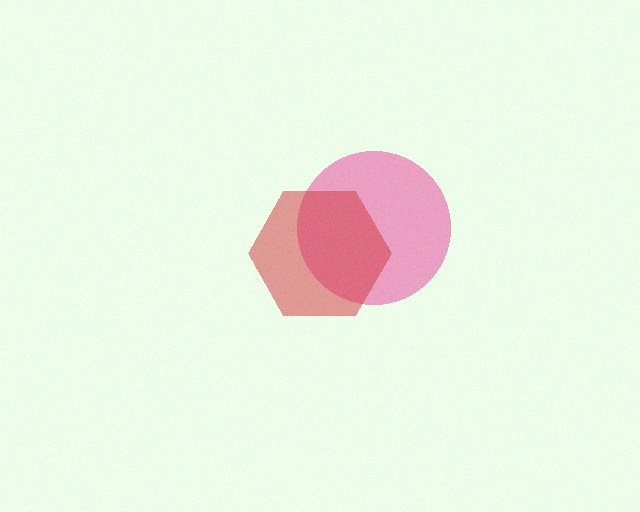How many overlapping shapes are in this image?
There are 2 overlapping shapes in the image.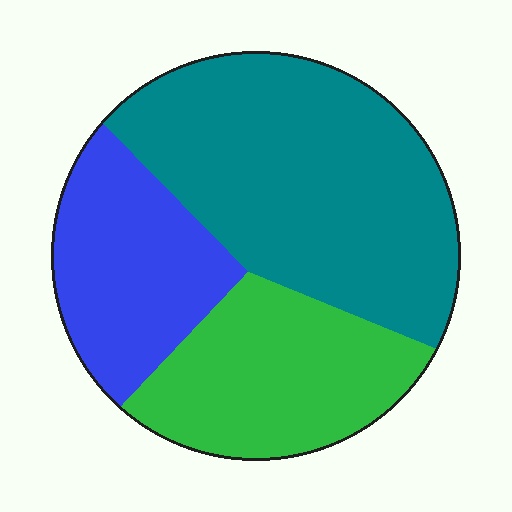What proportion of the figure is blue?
Blue covers around 25% of the figure.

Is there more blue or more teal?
Teal.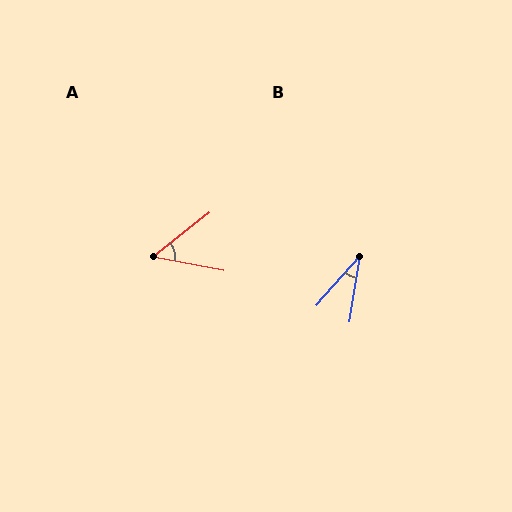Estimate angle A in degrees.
Approximately 49 degrees.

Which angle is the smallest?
B, at approximately 32 degrees.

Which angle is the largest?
A, at approximately 49 degrees.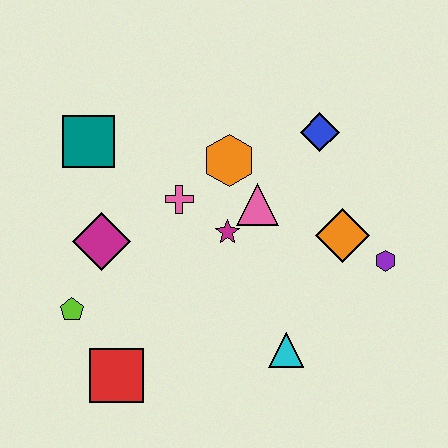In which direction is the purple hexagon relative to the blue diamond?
The purple hexagon is below the blue diamond.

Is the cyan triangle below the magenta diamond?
Yes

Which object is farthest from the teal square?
The purple hexagon is farthest from the teal square.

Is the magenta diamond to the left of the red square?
Yes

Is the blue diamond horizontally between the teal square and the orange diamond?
Yes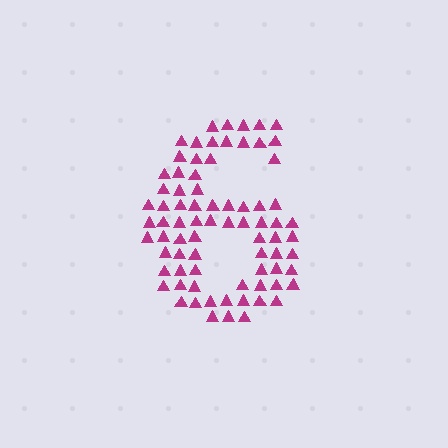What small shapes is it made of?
It is made of small triangles.